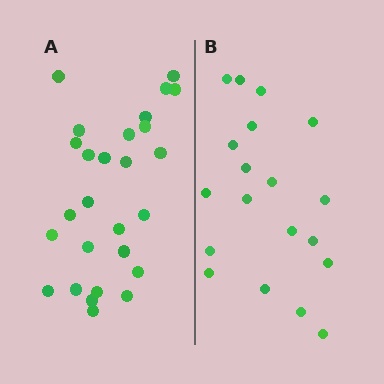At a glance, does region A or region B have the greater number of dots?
Region A (the left region) has more dots.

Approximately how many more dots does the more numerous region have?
Region A has roughly 8 or so more dots than region B.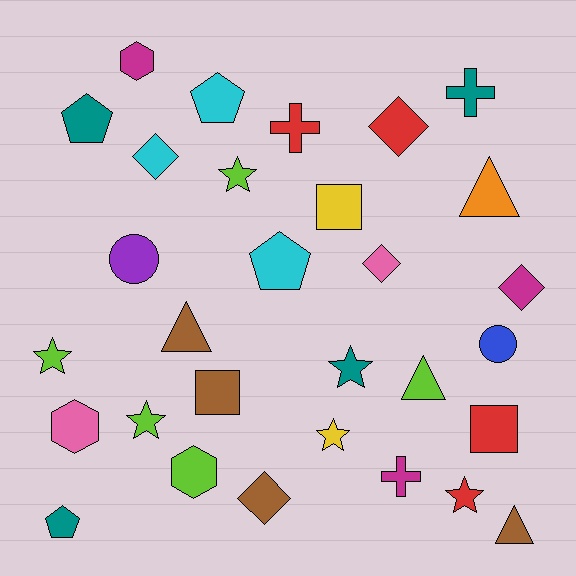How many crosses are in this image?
There are 3 crosses.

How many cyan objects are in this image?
There are 3 cyan objects.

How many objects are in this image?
There are 30 objects.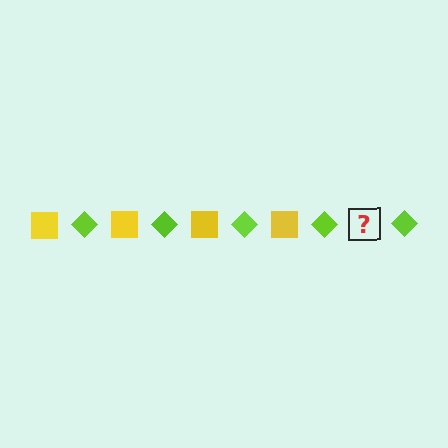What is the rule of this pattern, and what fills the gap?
The rule is that the pattern alternates between yellow square and lime diamond. The gap should be filled with a yellow square.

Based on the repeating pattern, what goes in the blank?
The blank should be a yellow square.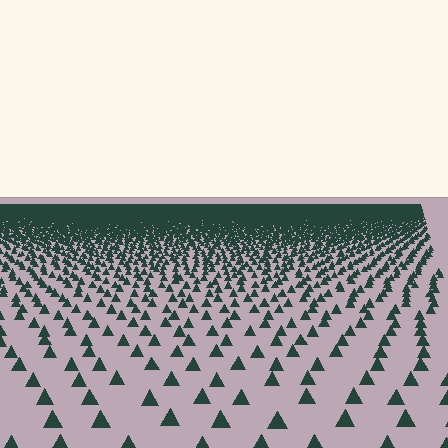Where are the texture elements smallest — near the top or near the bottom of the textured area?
Near the top.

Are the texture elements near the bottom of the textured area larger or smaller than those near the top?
Larger. Near the bottom, elements are closer to the viewer and appear at a bigger on-screen size.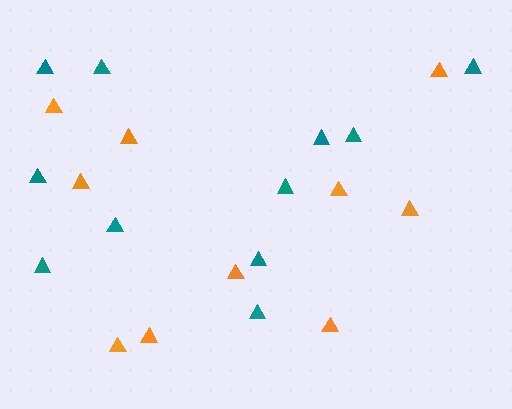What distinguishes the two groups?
There are 2 groups: one group of teal triangles (11) and one group of orange triangles (10).